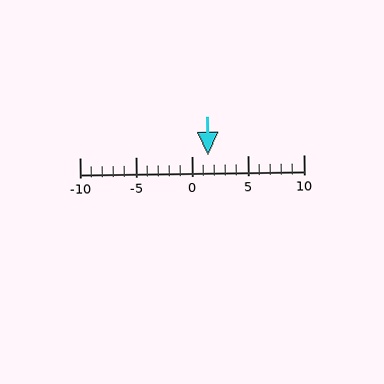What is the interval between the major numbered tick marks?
The major tick marks are spaced 5 units apart.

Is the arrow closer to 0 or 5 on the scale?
The arrow is closer to 0.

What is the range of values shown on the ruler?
The ruler shows values from -10 to 10.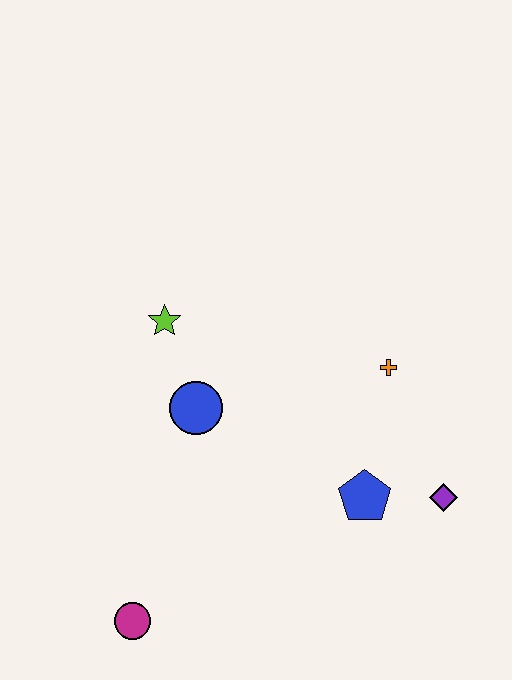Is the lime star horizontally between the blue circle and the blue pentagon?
No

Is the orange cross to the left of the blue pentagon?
No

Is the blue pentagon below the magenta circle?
No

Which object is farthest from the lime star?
The purple diamond is farthest from the lime star.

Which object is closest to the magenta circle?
The blue circle is closest to the magenta circle.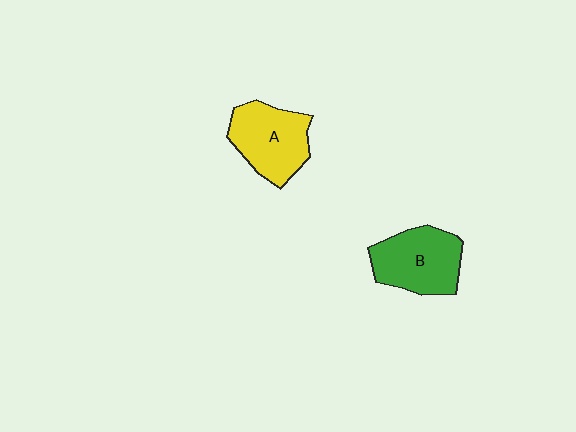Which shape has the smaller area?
Shape A (yellow).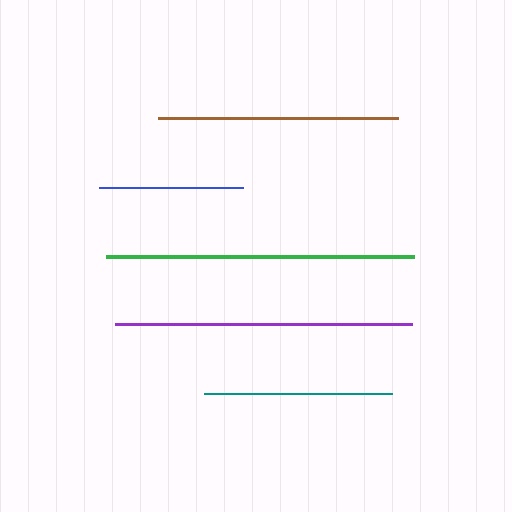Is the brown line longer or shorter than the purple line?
The purple line is longer than the brown line.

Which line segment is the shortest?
The blue line is the shortest at approximately 144 pixels.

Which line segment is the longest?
The green line is the longest at approximately 308 pixels.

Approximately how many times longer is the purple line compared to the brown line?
The purple line is approximately 1.2 times the length of the brown line.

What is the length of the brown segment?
The brown segment is approximately 240 pixels long.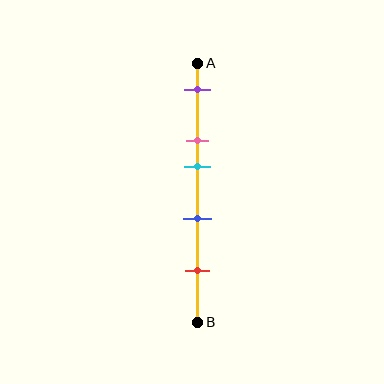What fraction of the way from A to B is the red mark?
The red mark is approximately 80% (0.8) of the way from A to B.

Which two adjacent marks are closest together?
The pink and cyan marks are the closest adjacent pair.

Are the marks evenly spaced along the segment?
No, the marks are not evenly spaced.